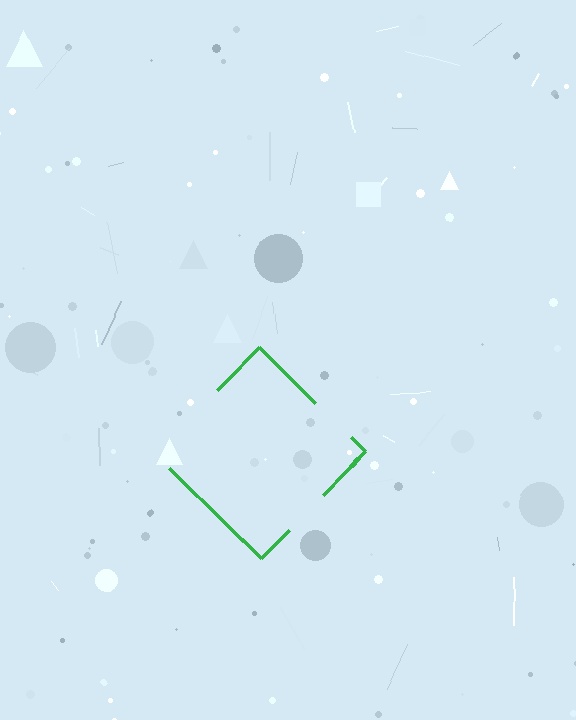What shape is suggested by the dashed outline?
The dashed outline suggests a diamond.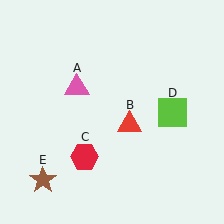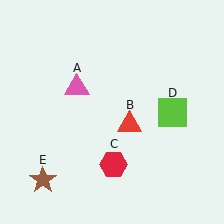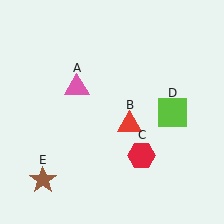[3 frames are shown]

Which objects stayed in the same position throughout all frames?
Pink triangle (object A) and red triangle (object B) and lime square (object D) and brown star (object E) remained stationary.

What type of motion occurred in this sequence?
The red hexagon (object C) rotated counterclockwise around the center of the scene.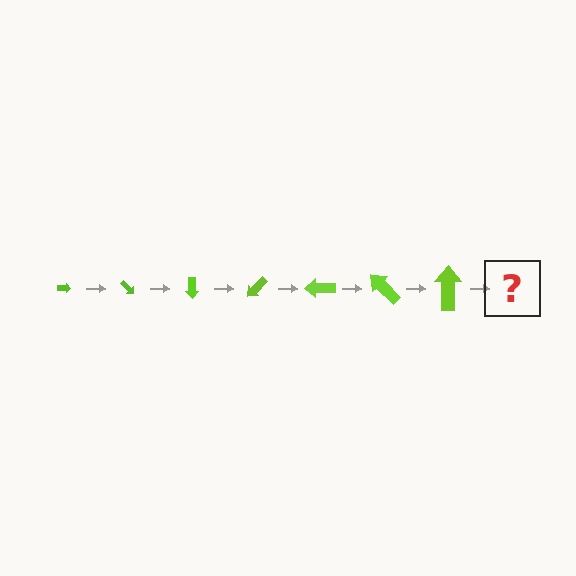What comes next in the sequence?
The next element should be an arrow, larger than the previous one and rotated 315 degrees from the start.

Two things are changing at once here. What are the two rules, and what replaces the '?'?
The two rules are that the arrow grows larger each step and it rotates 45 degrees each step. The '?' should be an arrow, larger than the previous one and rotated 315 degrees from the start.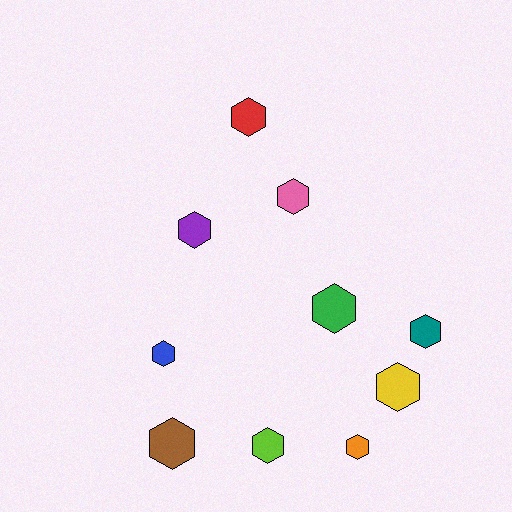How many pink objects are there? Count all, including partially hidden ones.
There is 1 pink object.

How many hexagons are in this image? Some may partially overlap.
There are 10 hexagons.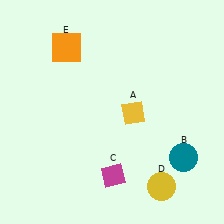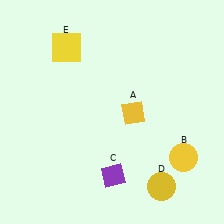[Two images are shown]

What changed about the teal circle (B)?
In Image 1, B is teal. In Image 2, it changed to yellow.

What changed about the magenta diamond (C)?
In Image 1, C is magenta. In Image 2, it changed to purple.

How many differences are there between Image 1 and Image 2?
There are 3 differences between the two images.